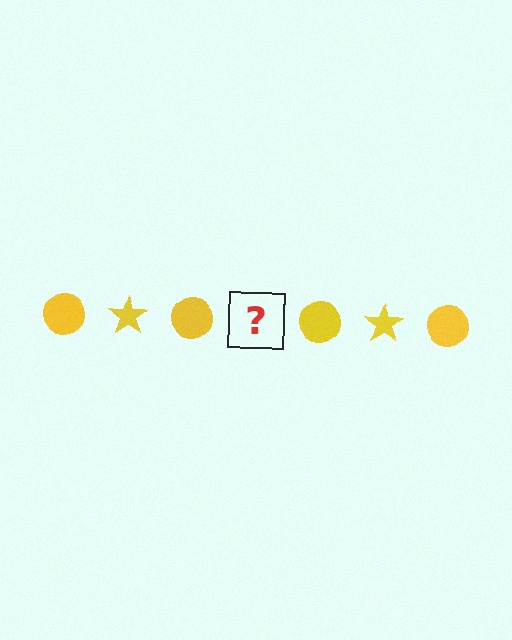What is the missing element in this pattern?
The missing element is a yellow star.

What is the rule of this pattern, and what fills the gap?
The rule is that the pattern cycles through circle, star shapes in yellow. The gap should be filled with a yellow star.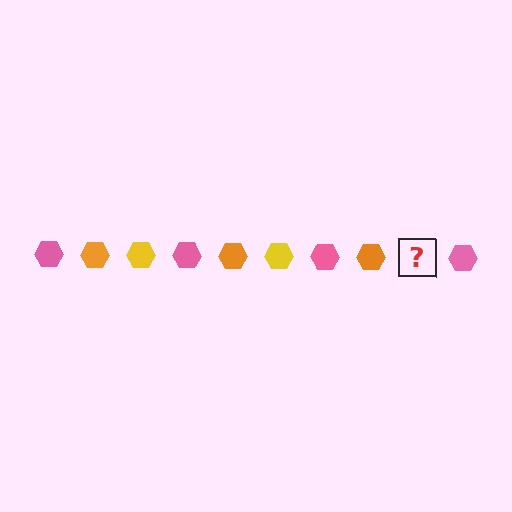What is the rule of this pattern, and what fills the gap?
The rule is that the pattern cycles through pink, orange, yellow hexagons. The gap should be filled with a yellow hexagon.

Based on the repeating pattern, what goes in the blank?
The blank should be a yellow hexagon.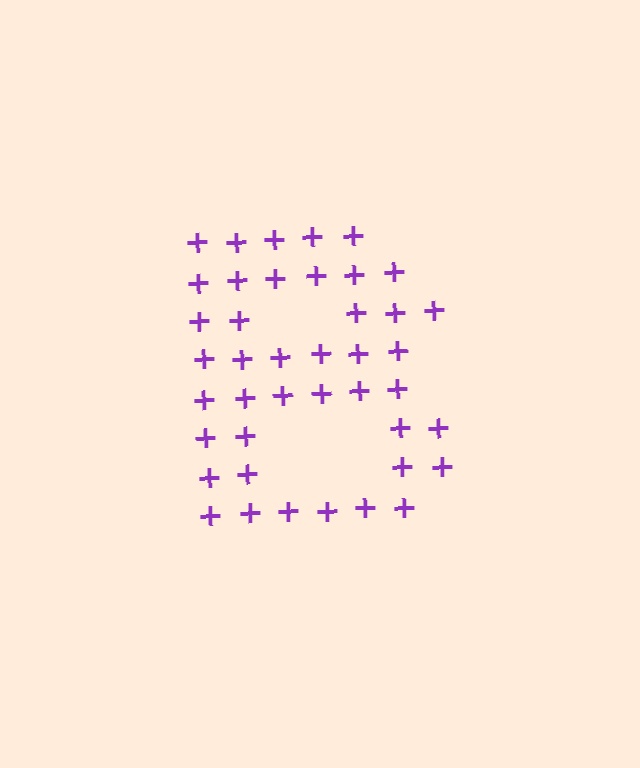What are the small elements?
The small elements are plus signs.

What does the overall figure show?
The overall figure shows the letter B.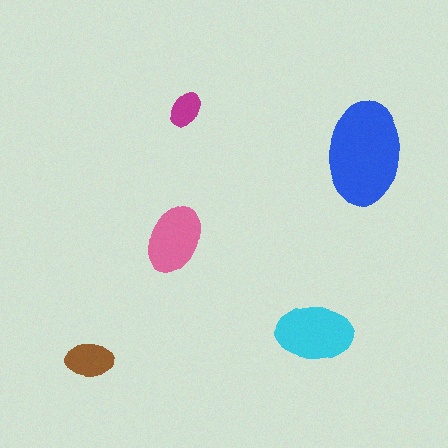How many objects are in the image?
There are 5 objects in the image.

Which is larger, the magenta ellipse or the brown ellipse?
The brown one.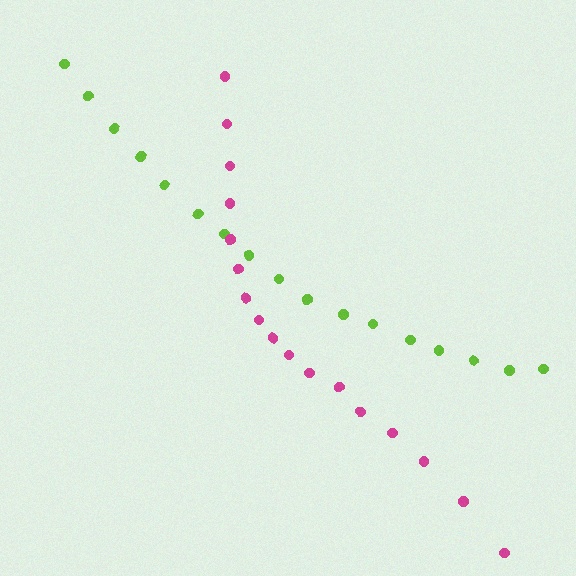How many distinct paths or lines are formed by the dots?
There are 2 distinct paths.